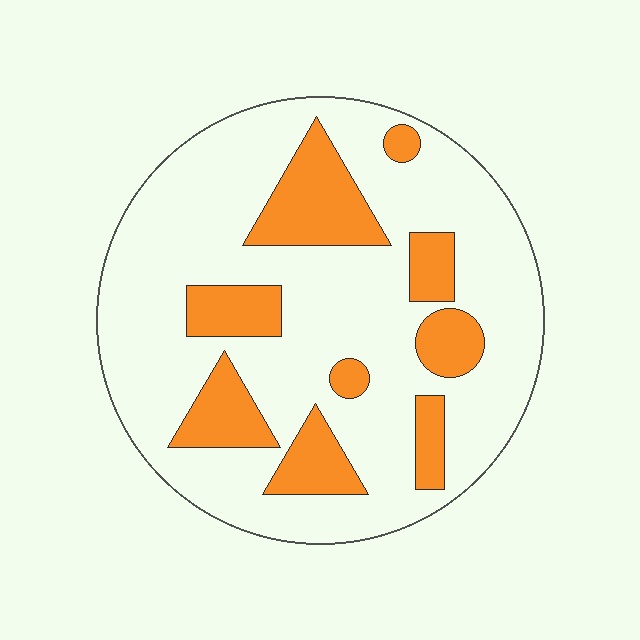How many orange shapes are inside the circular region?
9.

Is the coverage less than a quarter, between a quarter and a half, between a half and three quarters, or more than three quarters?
Less than a quarter.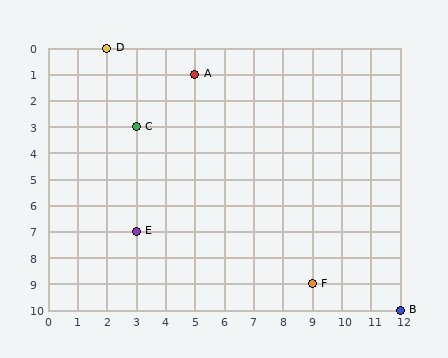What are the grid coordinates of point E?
Point E is at grid coordinates (3, 7).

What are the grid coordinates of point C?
Point C is at grid coordinates (3, 3).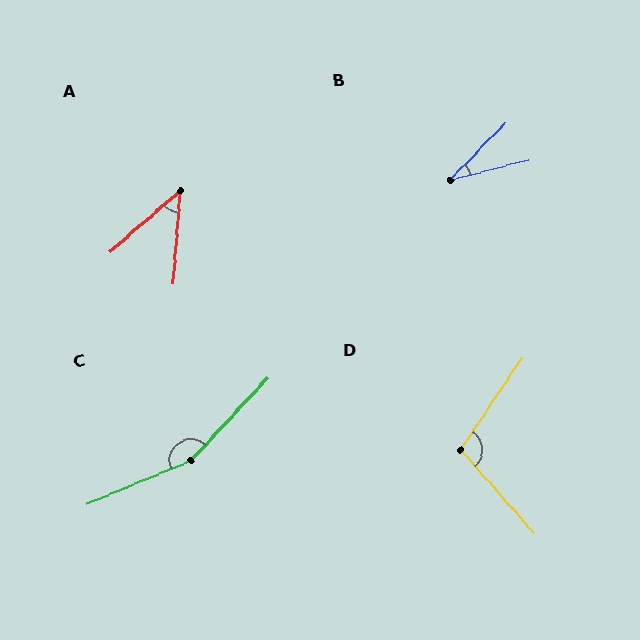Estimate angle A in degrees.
Approximately 45 degrees.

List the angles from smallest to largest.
B (31°), A (45°), D (105°), C (156°).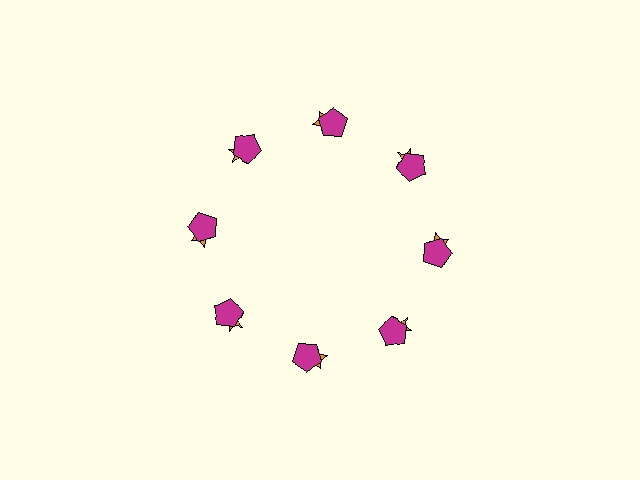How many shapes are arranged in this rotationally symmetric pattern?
There are 16 shapes, arranged in 8 groups of 2.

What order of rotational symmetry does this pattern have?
This pattern has 8-fold rotational symmetry.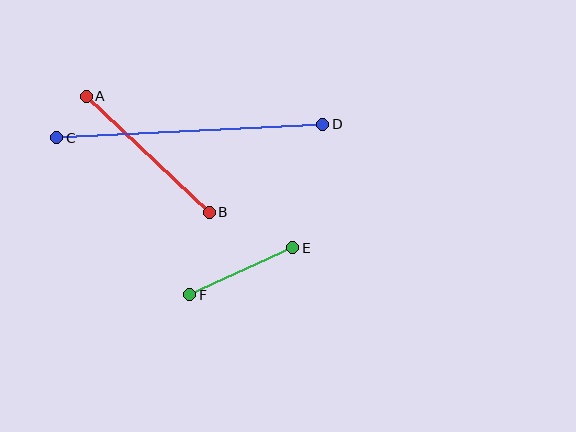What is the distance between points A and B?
The distance is approximately 169 pixels.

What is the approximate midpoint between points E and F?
The midpoint is at approximately (241, 271) pixels.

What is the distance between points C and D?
The distance is approximately 266 pixels.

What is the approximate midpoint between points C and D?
The midpoint is at approximately (190, 131) pixels.